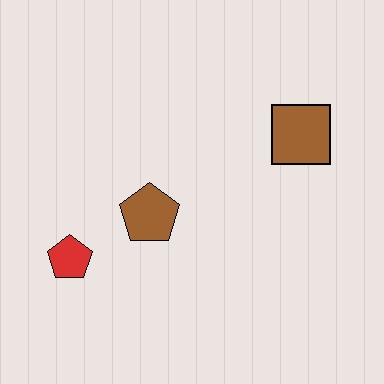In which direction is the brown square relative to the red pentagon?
The brown square is to the right of the red pentagon.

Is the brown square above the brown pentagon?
Yes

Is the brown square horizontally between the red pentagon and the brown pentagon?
No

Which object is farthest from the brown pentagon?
The brown square is farthest from the brown pentagon.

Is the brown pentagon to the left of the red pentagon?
No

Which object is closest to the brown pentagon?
The red pentagon is closest to the brown pentagon.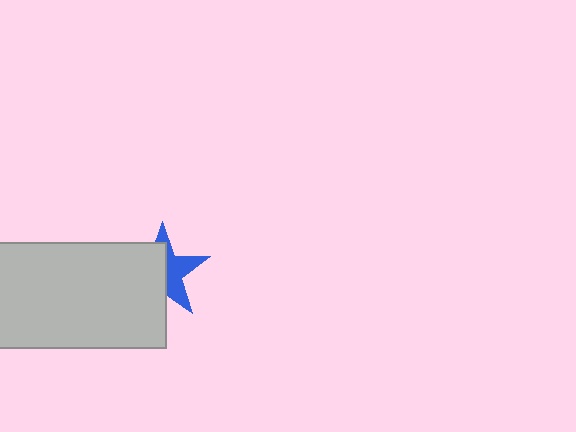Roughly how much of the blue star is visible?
A small part of it is visible (roughly 44%).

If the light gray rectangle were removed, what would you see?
You would see the complete blue star.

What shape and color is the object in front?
The object in front is a light gray rectangle.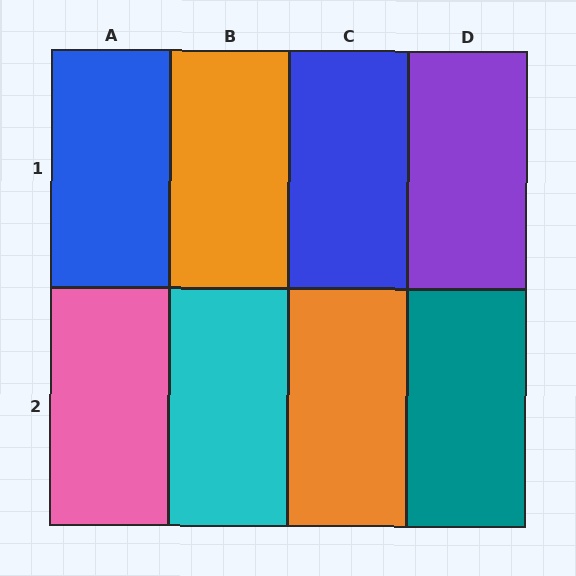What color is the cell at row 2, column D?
Teal.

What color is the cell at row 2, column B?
Cyan.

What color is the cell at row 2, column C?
Orange.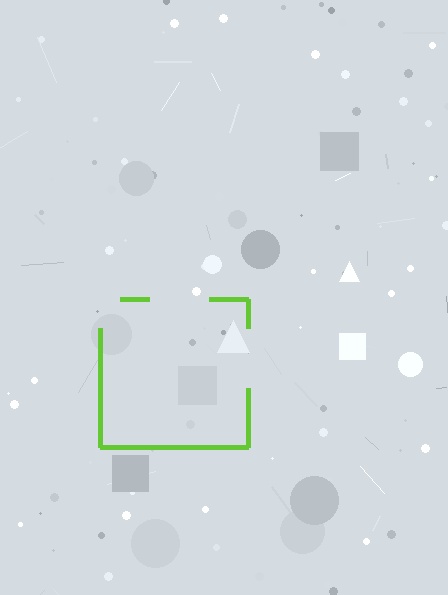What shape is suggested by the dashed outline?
The dashed outline suggests a square.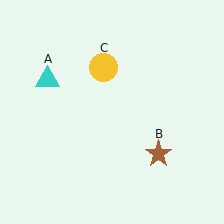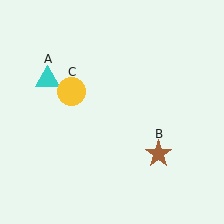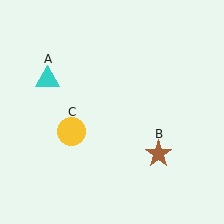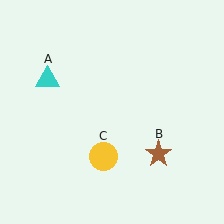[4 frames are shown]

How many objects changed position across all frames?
1 object changed position: yellow circle (object C).